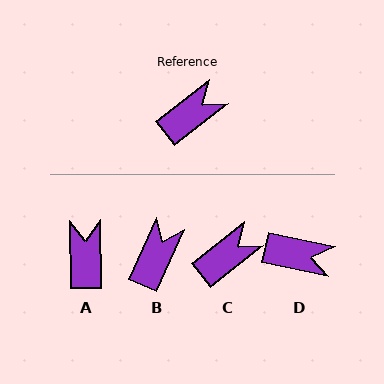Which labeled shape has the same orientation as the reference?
C.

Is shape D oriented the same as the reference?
No, it is off by about 51 degrees.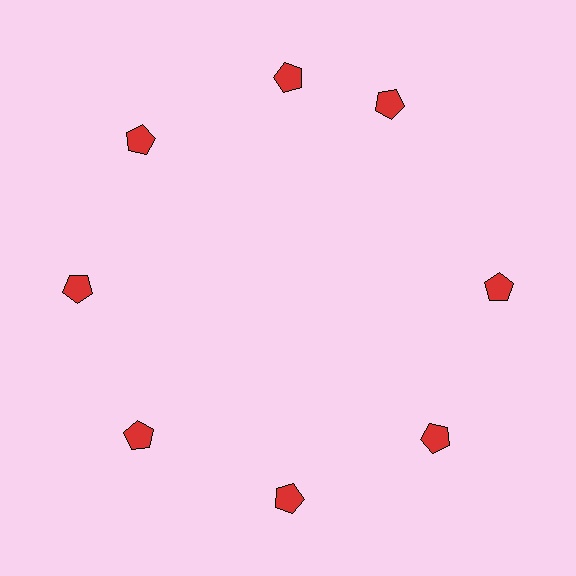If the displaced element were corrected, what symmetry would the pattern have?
It would have 8-fold rotational symmetry — the pattern would map onto itself every 45 degrees.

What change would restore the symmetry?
The symmetry would be restored by rotating it back into even spacing with its neighbors so that all 8 pentagons sit at equal angles and equal distance from the center.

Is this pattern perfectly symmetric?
No. The 8 red pentagons are arranged in a ring, but one element near the 2 o'clock position is rotated out of alignment along the ring, breaking the 8-fold rotational symmetry.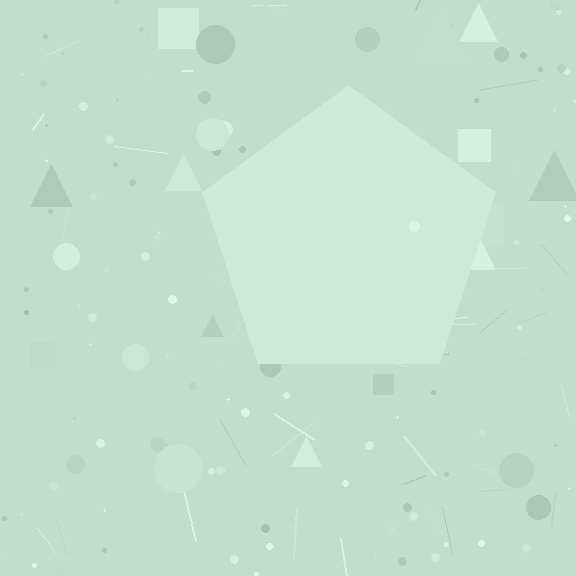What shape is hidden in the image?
A pentagon is hidden in the image.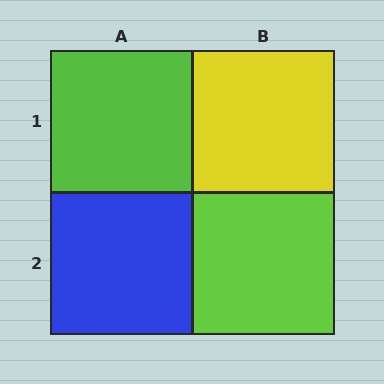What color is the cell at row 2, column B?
Lime.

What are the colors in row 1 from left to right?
Lime, yellow.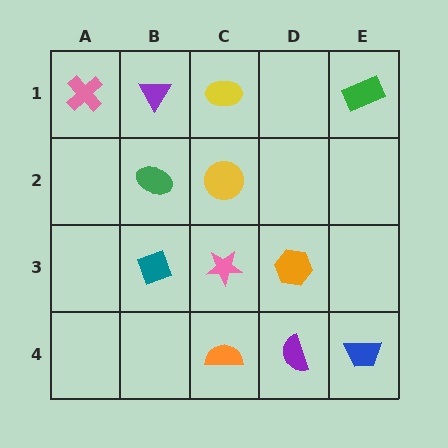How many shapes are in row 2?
2 shapes.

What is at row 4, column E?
A blue trapezoid.